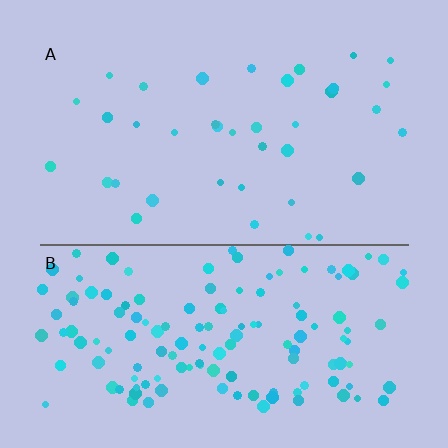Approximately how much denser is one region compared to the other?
Approximately 3.8× — region B over region A.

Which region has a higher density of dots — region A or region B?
B (the bottom).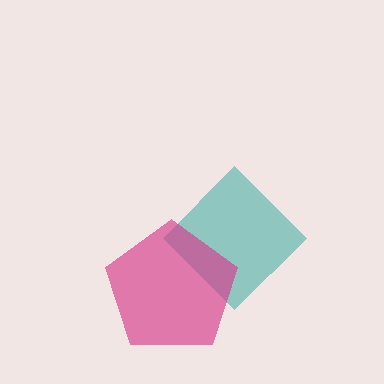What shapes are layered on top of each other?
The layered shapes are: a teal diamond, a magenta pentagon.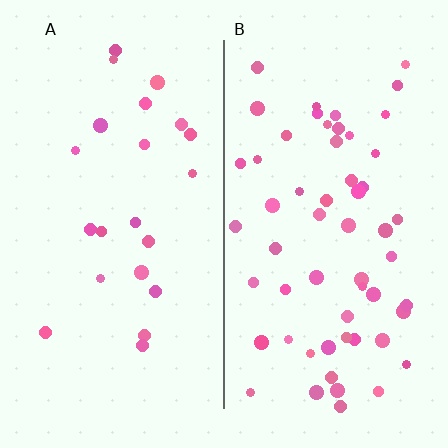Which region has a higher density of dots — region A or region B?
B (the right).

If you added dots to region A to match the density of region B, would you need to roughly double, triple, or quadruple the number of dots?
Approximately triple.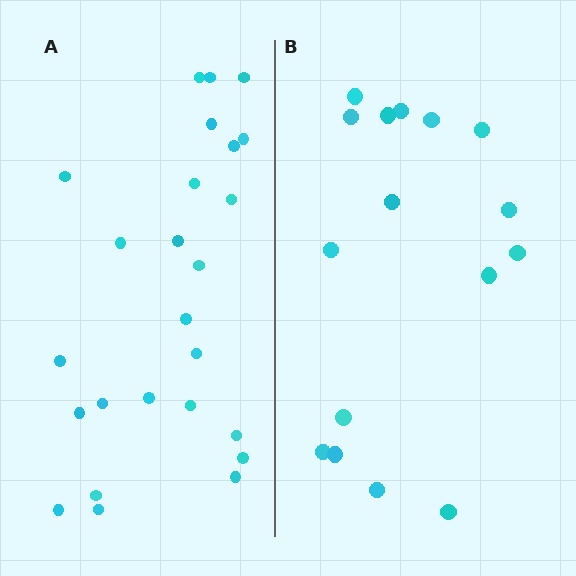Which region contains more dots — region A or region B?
Region A (the left region) has more dots.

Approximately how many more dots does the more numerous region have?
Region A has roughly 8 or so more dots than region B.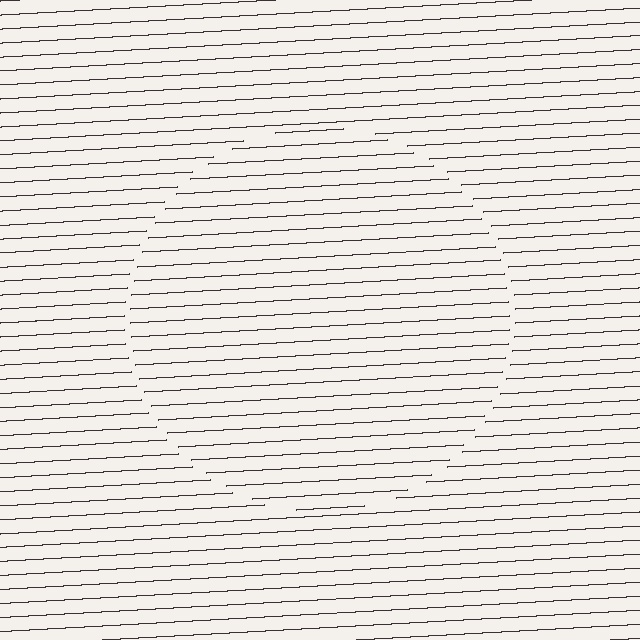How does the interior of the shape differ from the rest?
The interior of the shape contains the same grating, shifted by half a period — the contour is defined by the phase discontinuity where line-ends from the inner and outer gratings abut.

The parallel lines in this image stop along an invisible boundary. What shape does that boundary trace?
An illusory circle. The interior of the shape contains the same grating, shifted by half a period — the contour is defined by the phase discontinuity where line-ends from the inner and outer gratings abut.